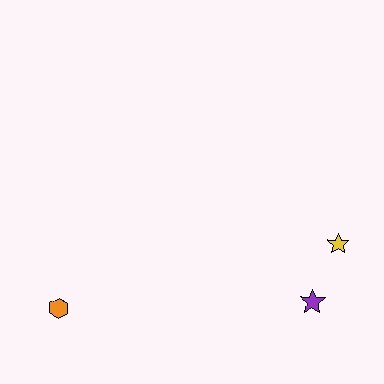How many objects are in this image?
There are 3 objects.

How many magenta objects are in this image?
There are no magenta objects.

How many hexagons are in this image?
There is 1 hexagon.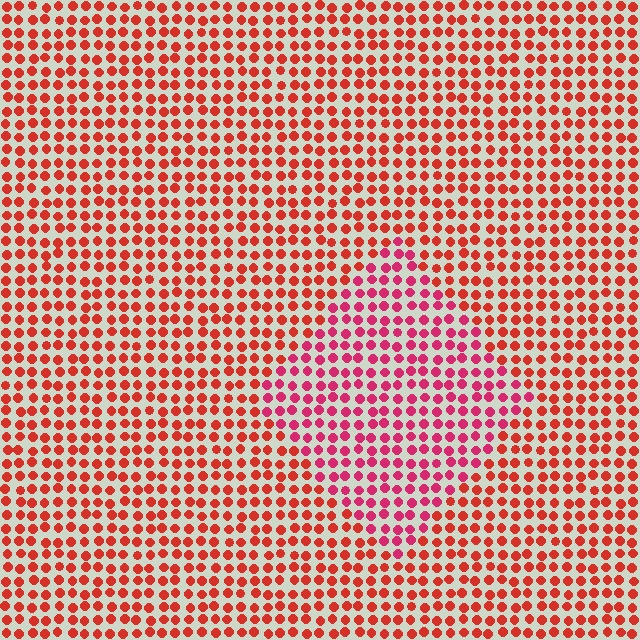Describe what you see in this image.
The image is filled with small red elements in a uniform arrangement. A diamond-shaped region is visible where the elements are tinted to a slightly different hue, forming a subtle color boundary.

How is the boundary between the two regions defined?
The boundary is defined purely by a slight shift in hue (about 28 degrees). Spacing, size, and orientation are identical on both sides.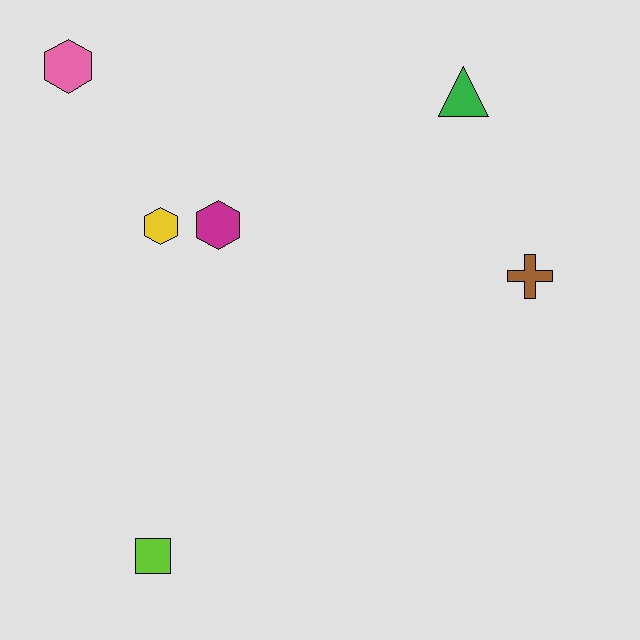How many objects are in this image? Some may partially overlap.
There are 6 objects.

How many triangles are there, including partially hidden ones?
There is 1 triangle.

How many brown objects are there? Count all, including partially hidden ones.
There is 1 brown object.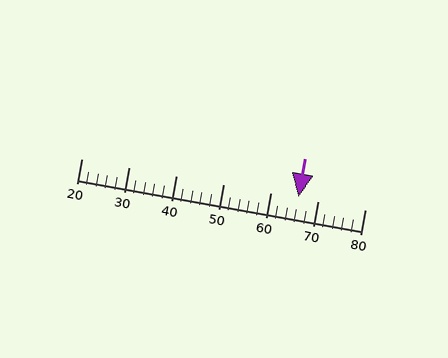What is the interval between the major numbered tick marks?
The major tick marks are spaced 10 units apart.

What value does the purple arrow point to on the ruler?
The purple arrow points to approximately 66.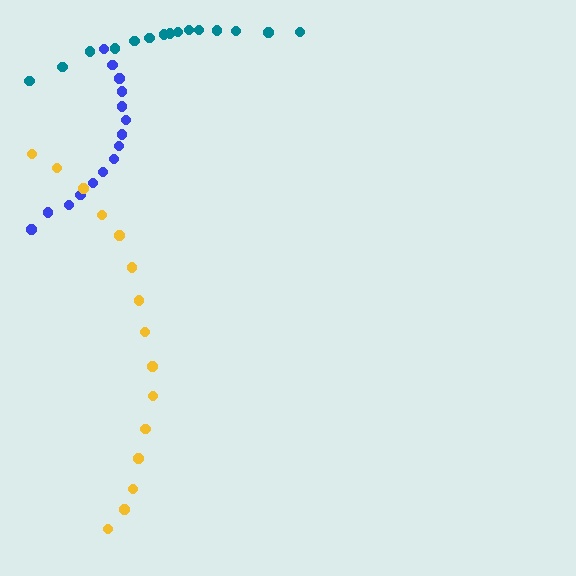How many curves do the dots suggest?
There are 3 distinct paths.